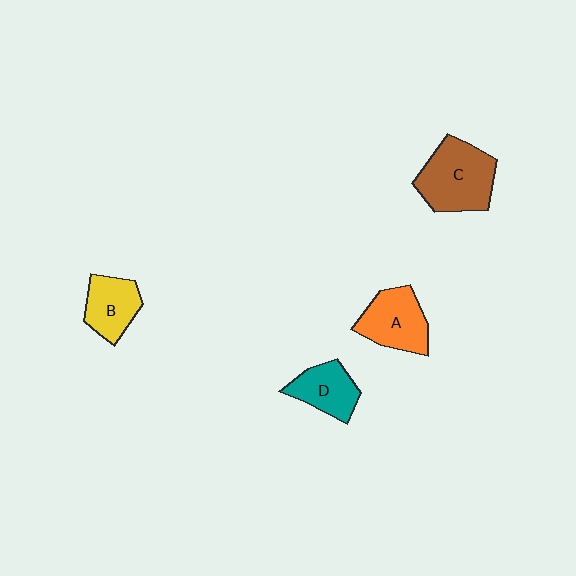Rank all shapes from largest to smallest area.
From largest to smallest: C (brown), A (orange), B (yellow), D (teal).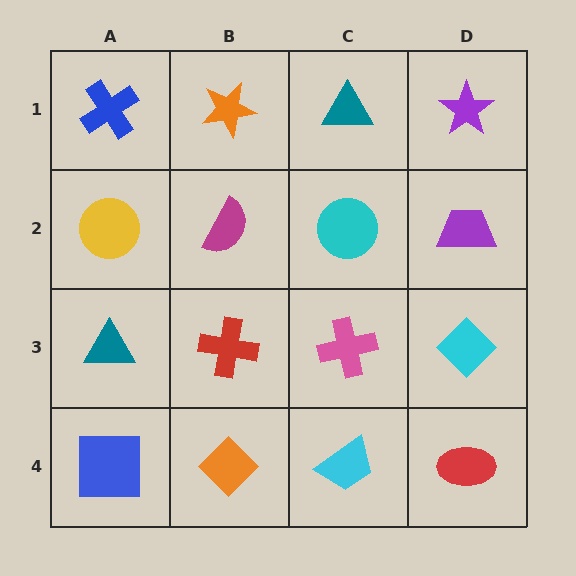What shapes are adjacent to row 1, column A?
A yellow circle (row 2, column A), an orange star (row 1, column B).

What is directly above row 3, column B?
A magenta semicircle.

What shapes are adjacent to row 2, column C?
A teal triangle (row 1, column C), a pink cross (row 3, column C), a magenta semicircle (row 2, column B), a purple trapezoid (row 2, column D).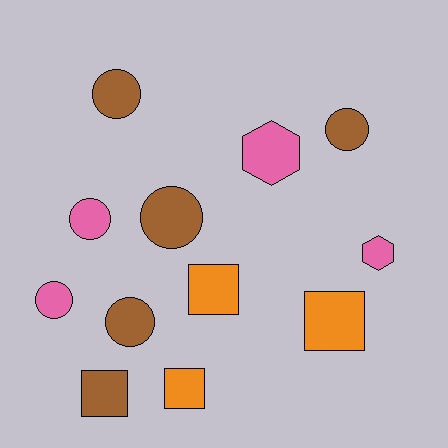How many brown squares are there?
There is 1 brown square.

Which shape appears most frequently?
Circle, with 6 objects.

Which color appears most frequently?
Brown, with 5 objects.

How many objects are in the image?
There are 12 objects.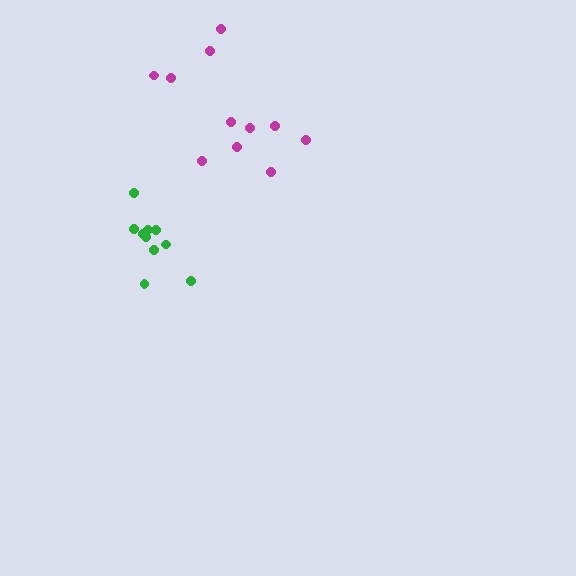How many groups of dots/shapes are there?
There are 2 groups.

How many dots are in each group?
Group 1: 10 dots, Group 2: 11 dots (21 total).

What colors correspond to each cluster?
The clusters are colored: green, magenta.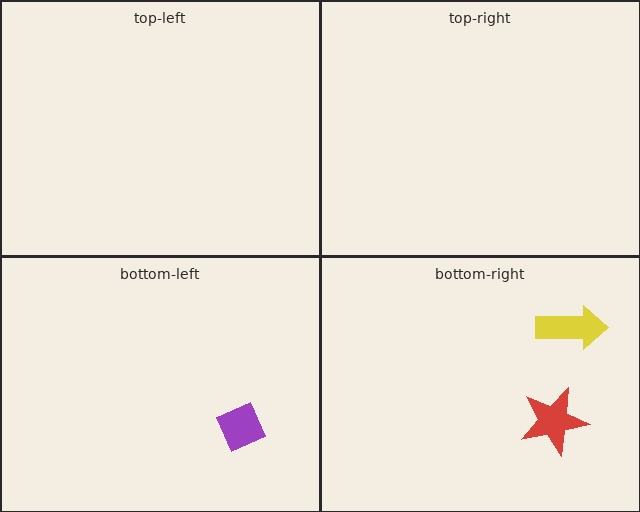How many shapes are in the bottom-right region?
2.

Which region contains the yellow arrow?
The bottom-right region.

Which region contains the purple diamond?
The bottom-left region.